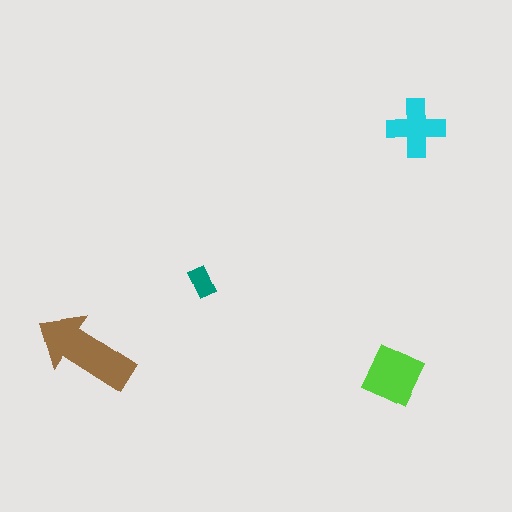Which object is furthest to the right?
The cyan cross is rightmost.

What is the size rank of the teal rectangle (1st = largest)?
4th.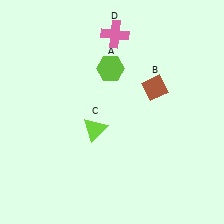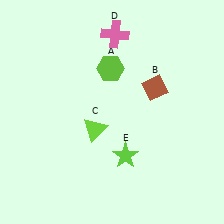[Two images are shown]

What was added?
A lime star (E) was added in Image 2.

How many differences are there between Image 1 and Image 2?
There is 1 difference between the two images.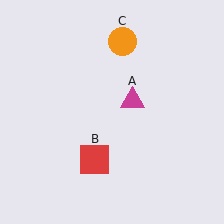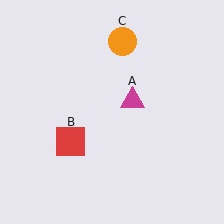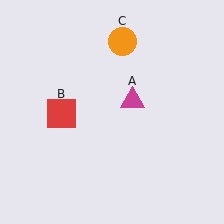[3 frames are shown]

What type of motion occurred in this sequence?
The red square (object B) rotated clockwise around the center of the scene.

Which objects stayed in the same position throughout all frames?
Magenta triangle (object A) and orange circle (object C) remained stationary.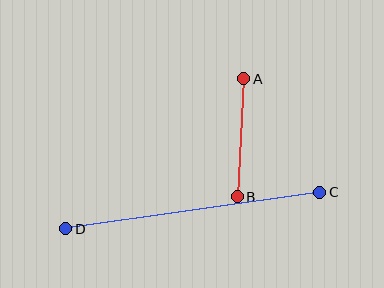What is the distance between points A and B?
The distance is approximately 118 pixels.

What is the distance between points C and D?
The distance is approximately 257 pixels.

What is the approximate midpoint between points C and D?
The midpoint is at approximately (193, 211) pixels.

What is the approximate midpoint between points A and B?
The midpoint is at approximately (241, 138) pixels.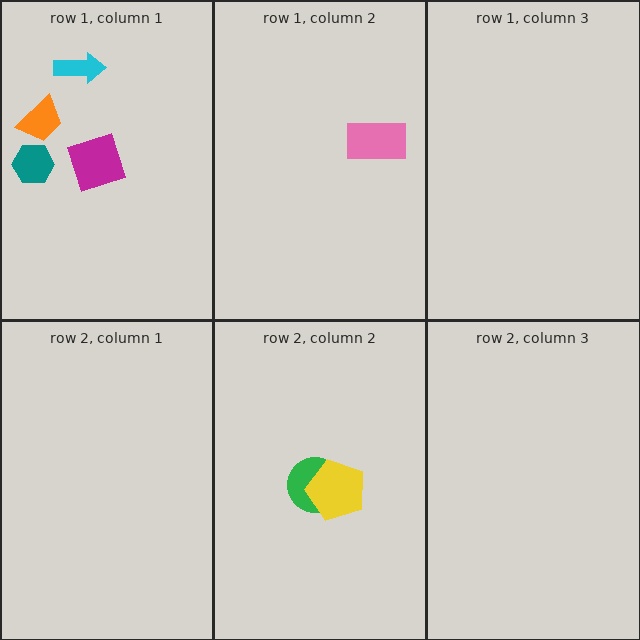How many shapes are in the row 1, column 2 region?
1.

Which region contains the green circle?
The row 2, column 2 region.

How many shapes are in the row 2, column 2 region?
2.